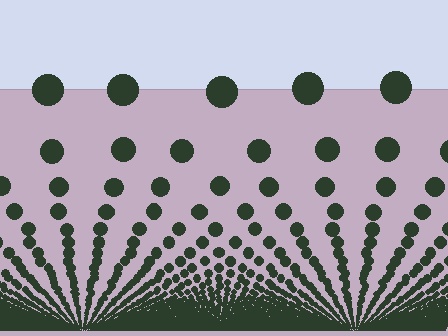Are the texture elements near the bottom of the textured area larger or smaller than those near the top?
Smaller. The gradient is inverted — elements near the bottom are smaller and denser.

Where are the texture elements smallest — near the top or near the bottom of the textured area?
Near the bottom.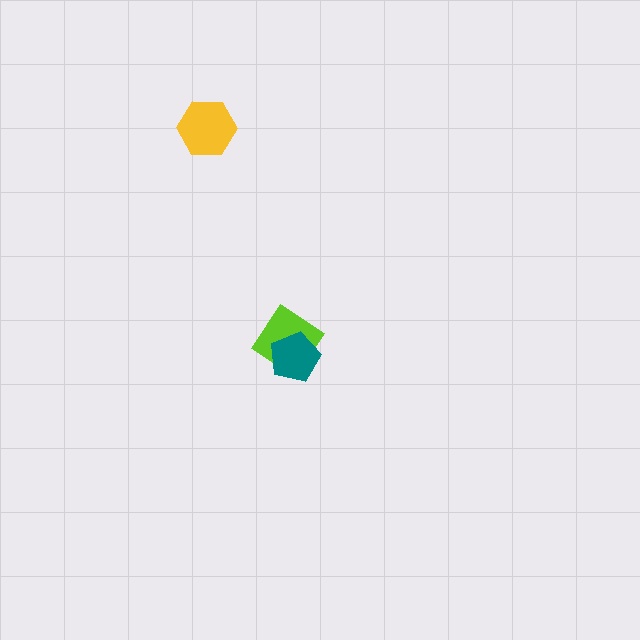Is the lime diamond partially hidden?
Yes, it is partially covered by another shape.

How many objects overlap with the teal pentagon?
1 object overlaps with the teal pentagon.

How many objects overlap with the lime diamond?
1 object overlaps with the lime diamond.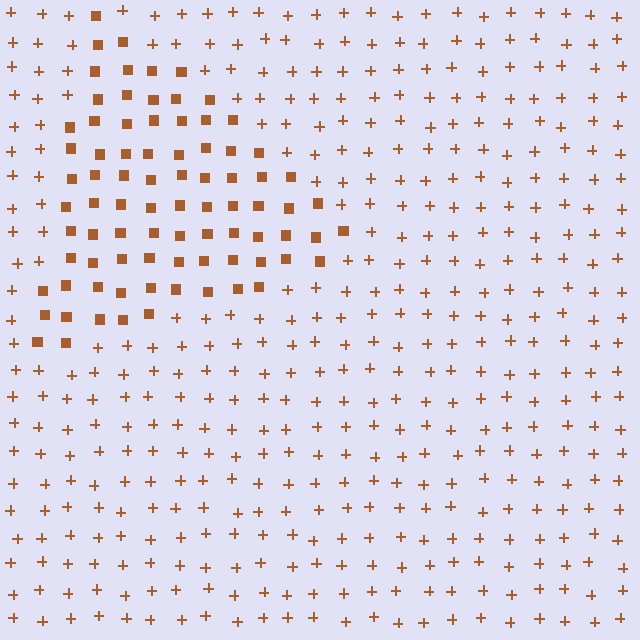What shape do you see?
I see a triangle.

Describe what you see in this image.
The image is filled with small brown elements arranged in a uniform grid. A triangle-shaped region contains squares, while the surrounding area contains plus signs. The boundary is defined purely by the change in element shape.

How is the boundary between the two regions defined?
The boundary is defined by a change in element shape: squares inside vs. plus signs outside. All elements share the same color and spacing.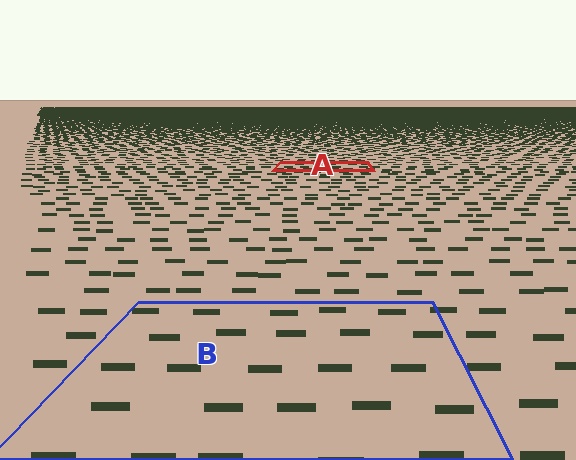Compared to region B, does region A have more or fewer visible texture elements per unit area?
Region A has more texture elements per unit area — they are packed more densely because it is farther away.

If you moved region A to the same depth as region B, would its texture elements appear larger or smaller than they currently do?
They would appear larger. At a closer depth, the same texture elements are projected at a bigger on-screen size.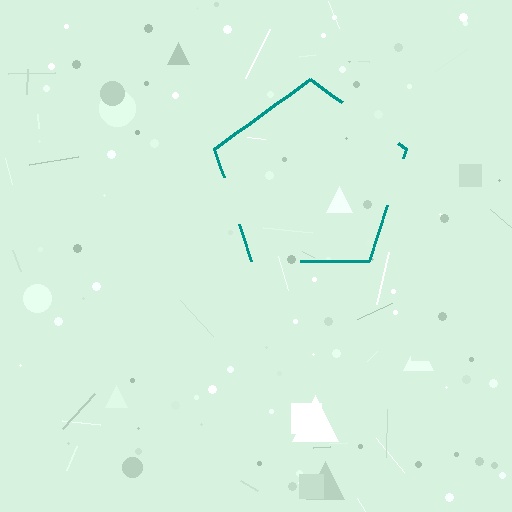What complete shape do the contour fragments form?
The contour fragments form a pentagon.